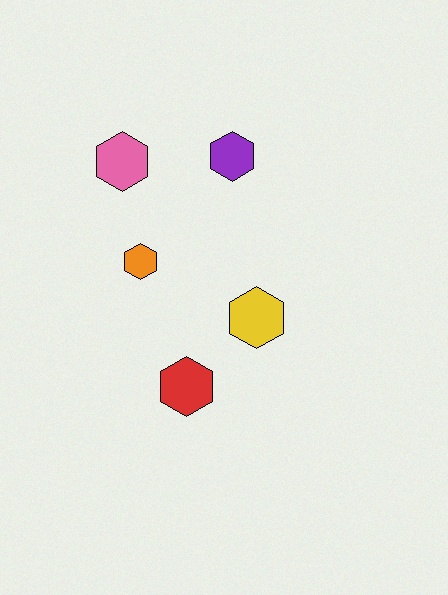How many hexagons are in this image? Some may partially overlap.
There are 5 hexagons.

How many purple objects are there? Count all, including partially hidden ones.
There is 1 purple object.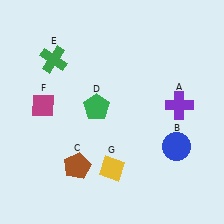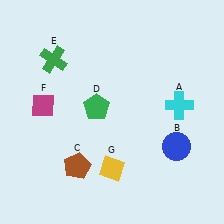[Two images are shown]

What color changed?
The cross (A) changed from purple in Image 1 to cyan in Image 2.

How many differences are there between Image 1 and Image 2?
There is 1 difference between the two images.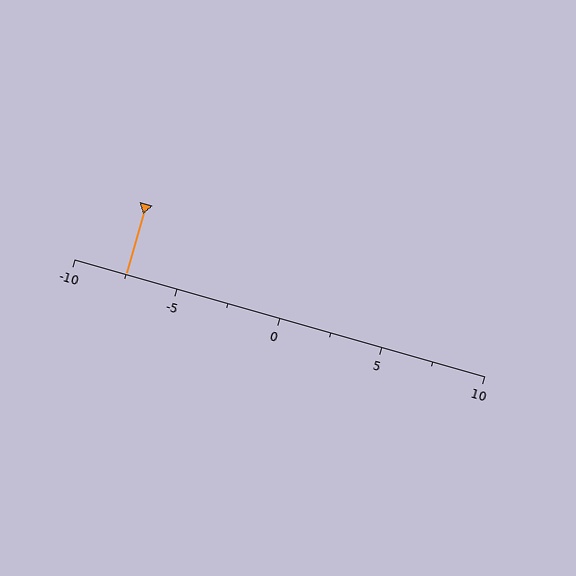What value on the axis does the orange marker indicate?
The marker indicates approximately -7.5.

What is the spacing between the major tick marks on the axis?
The major ticks are spaced 5 apart.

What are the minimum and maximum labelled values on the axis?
The axis runs from -10 to 10.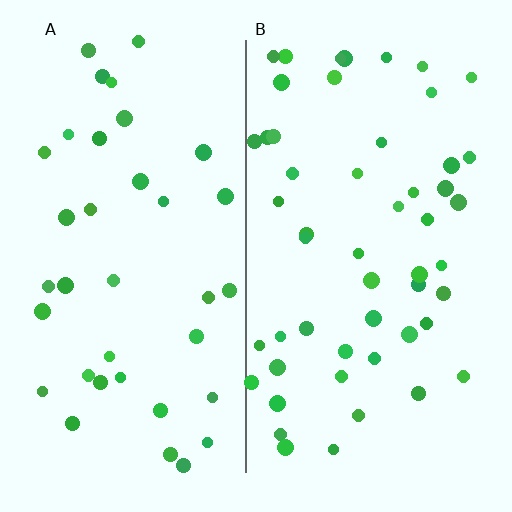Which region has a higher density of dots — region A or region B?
B (the right).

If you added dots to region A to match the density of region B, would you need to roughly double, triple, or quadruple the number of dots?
Approximately double.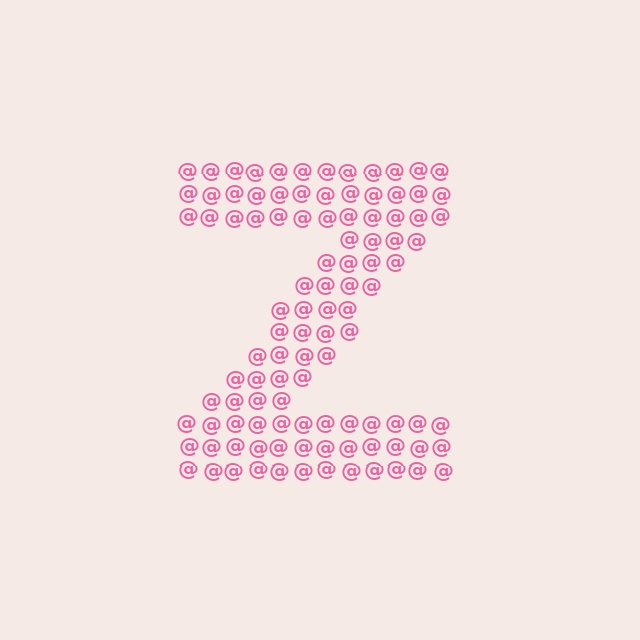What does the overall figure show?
The overall figure shows the letter Z.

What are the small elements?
The small elements are at signs.